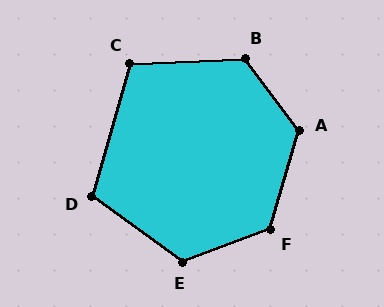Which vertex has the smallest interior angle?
C, at approximately 109 degrees.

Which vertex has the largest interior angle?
A, at approximately 128 degrees.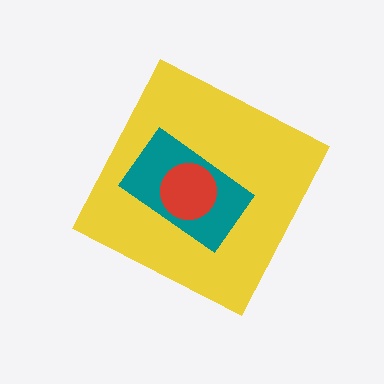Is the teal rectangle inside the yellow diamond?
Yes.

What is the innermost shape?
The red circle.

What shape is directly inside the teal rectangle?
The red circle.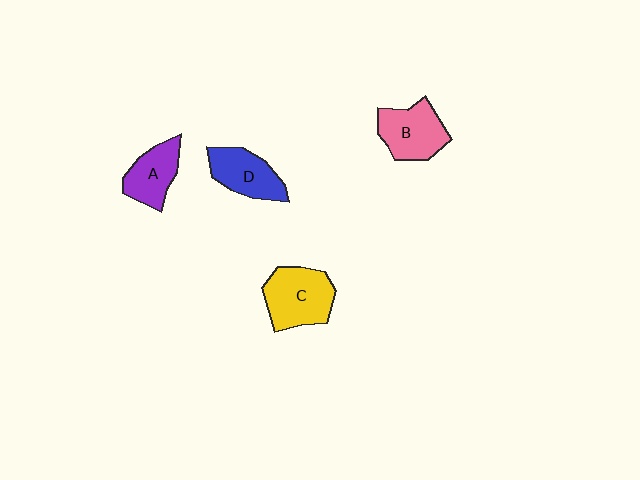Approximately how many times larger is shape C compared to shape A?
Approximately 1.4 times.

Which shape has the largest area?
Shape C (yellow).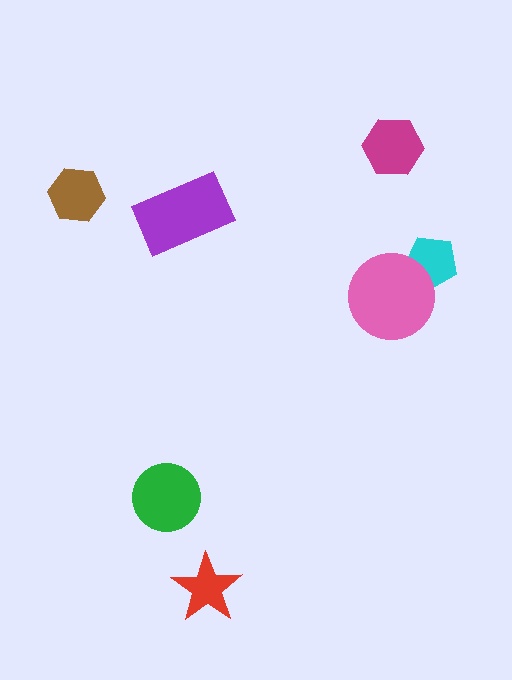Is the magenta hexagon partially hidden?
No, no other shape covers it.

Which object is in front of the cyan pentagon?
The pink circle is in front of the cyan pentagon.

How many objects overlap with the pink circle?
1 object overlaps with the pink circle.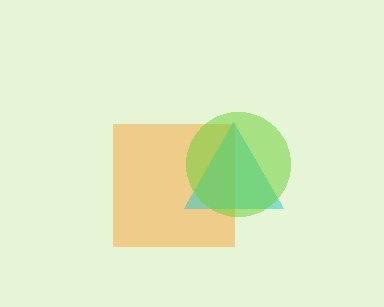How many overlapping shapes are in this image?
There are 3 overlapping shapes in the image.